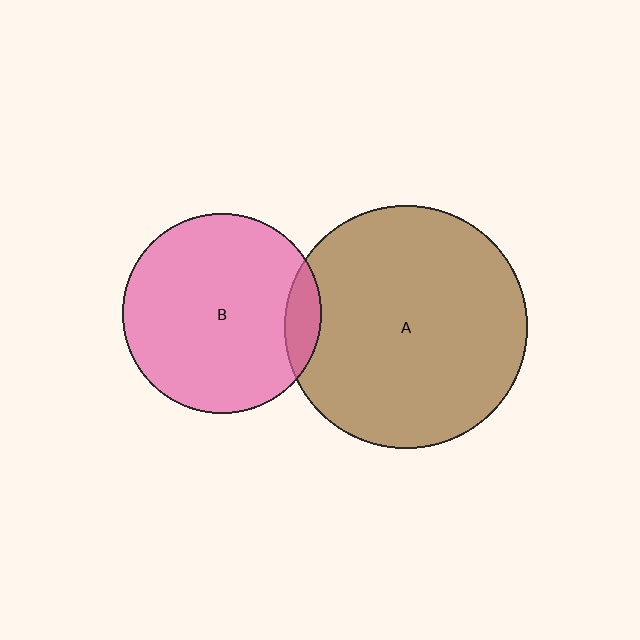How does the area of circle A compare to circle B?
Approximately 1.5 times.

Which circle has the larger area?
Circle A (brown).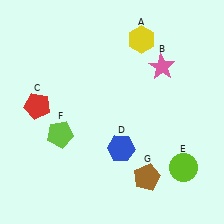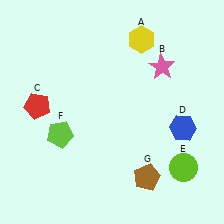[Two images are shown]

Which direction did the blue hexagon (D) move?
The blue hexagon (D) moved right.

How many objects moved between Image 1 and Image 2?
1 object moved between the two images.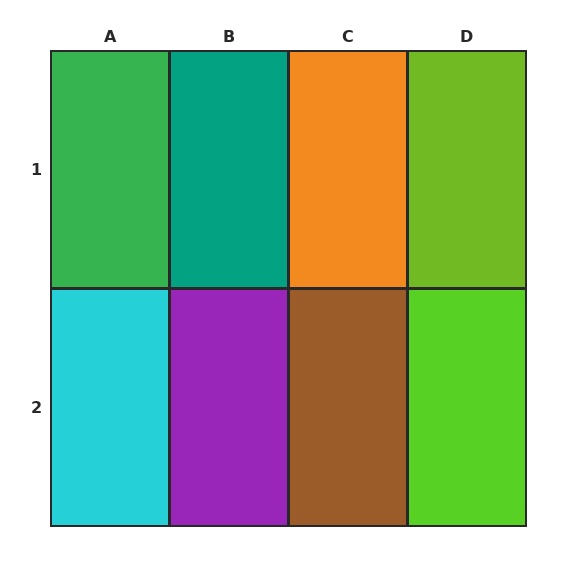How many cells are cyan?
1 cell is cyan.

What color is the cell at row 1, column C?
Orange.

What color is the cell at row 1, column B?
Teal.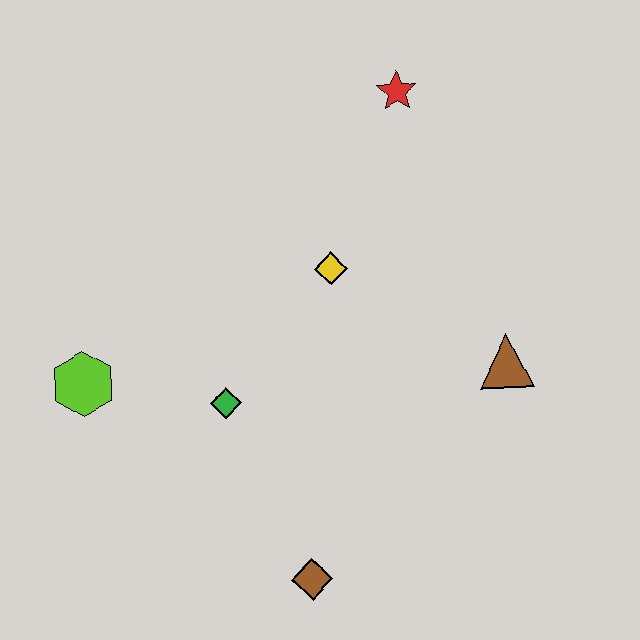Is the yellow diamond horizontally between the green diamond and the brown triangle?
Yes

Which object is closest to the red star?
The yellow diamond is closest to the red star.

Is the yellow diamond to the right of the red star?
No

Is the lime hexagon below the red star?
Yes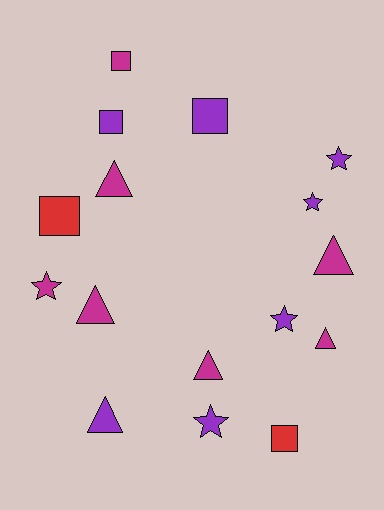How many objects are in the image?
There are 16 objects.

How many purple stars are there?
There are 4 purple stars.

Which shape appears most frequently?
Triangle, with 6 objects.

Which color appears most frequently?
Magenta, with 7 objects.